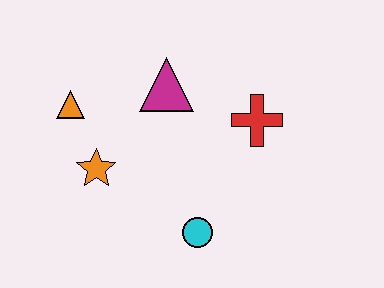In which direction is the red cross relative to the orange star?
The red cross is to the right of the orange star.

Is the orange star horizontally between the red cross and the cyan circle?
No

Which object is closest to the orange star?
The orange triangle is closest to the orange star.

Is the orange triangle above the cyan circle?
Yes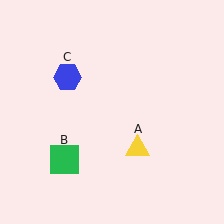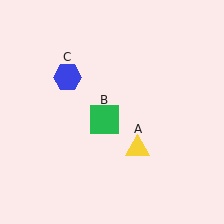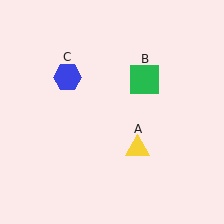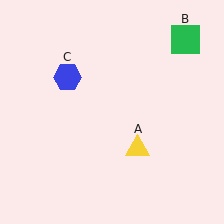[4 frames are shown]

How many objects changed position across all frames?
1 object changed position: green square (object B).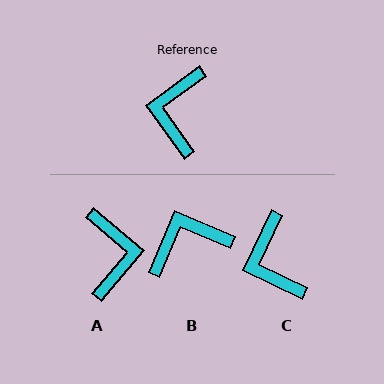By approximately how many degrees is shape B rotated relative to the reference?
Approximately 59 degrees clockwise.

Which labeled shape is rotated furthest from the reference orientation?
A, about 166 degrees away.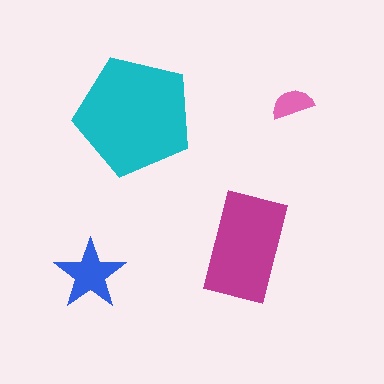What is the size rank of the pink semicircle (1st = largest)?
4th.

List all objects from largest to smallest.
The cyan pentagon, the magenta rectangle, the blue star, the pink semicircle.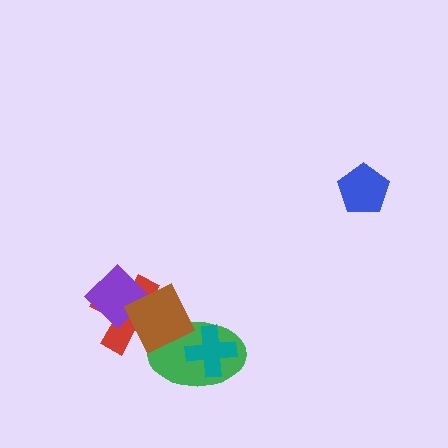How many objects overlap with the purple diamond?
2 objects overlap with the purple diamond.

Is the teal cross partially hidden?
No, no other shape covers it.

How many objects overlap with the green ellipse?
3 objects overlap with the green ellipse.